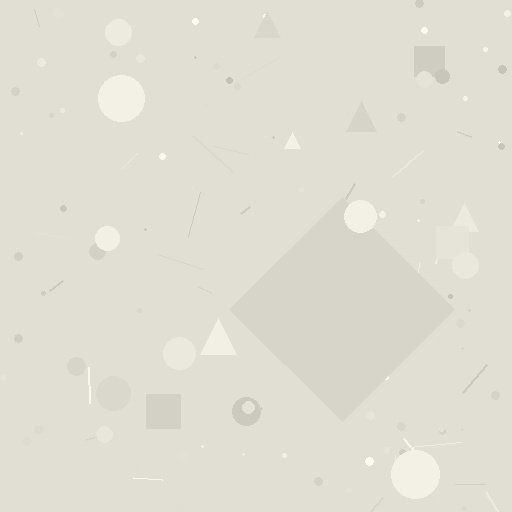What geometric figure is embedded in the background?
A diamond is embedded in the background.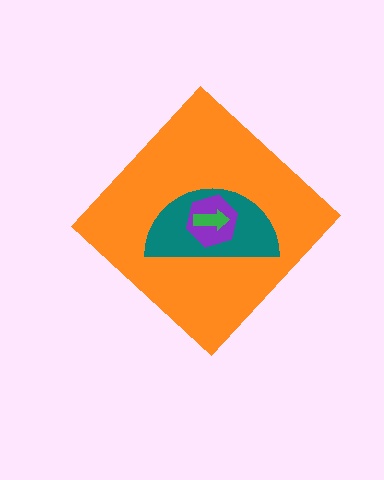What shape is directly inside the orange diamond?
The teal semicircle.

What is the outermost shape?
The orange diamond.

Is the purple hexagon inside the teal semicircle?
Yes.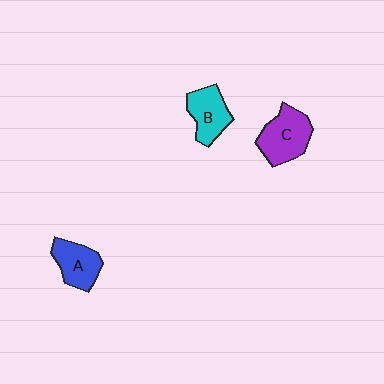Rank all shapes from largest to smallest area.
From largest to smallest: C (purple), B (cyan), A (blue).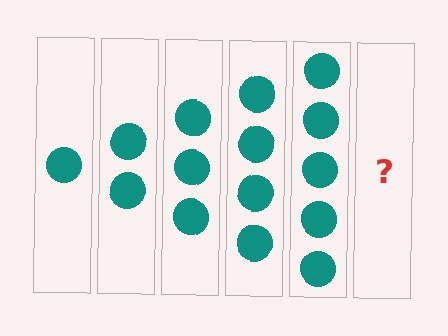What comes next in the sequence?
The next element should be 6 circles.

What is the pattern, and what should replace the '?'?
The pattern is that each step adds one more circle. The '?' should be 6 circles.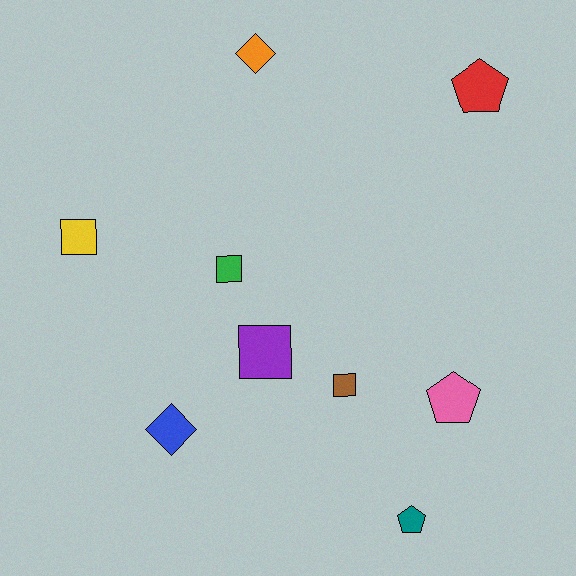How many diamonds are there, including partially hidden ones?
There are 2 diamonds.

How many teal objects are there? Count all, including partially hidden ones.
There is 1 teal object.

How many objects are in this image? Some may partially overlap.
There are 9 objects.